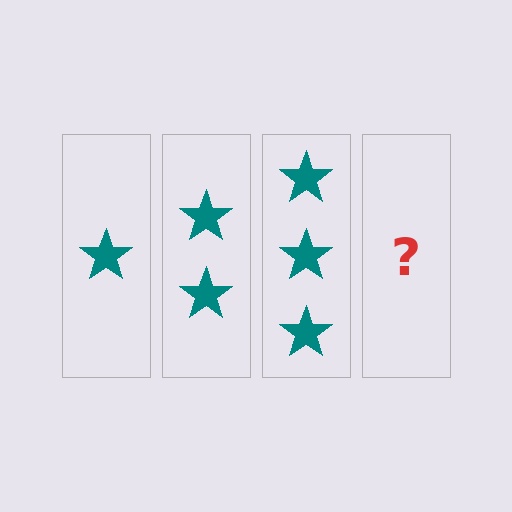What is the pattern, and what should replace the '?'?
The pattern is that each step adds one more star. The '?' should be 4 stars.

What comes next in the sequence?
The next element should be 4 stars.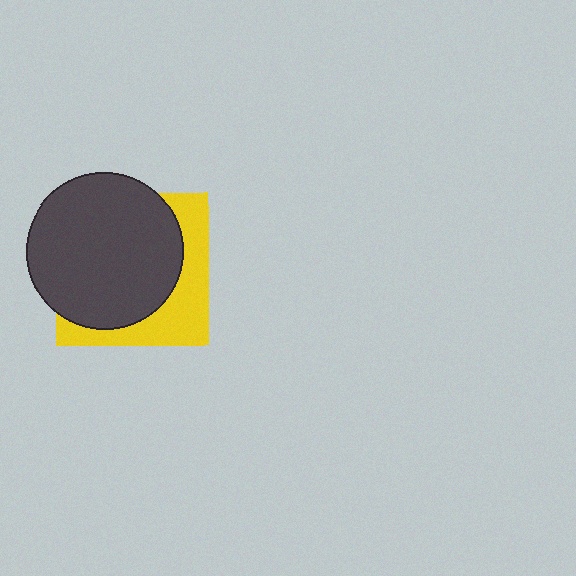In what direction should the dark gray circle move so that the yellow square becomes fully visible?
The dark gray circle should move toward the upper-left. That is the shortest direction to clear the overlap and leave the yellow square fully visible.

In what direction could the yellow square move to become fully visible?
The yellow square could move toward the lower-right. That would shift it out from behind the dark gray circle entirely.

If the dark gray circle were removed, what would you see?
You would see the complete yellow square.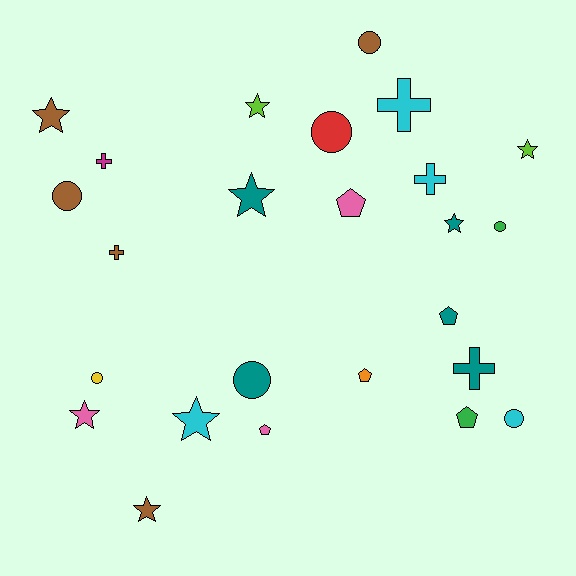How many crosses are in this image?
There are 5 crosses.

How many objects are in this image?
There are 25 objects.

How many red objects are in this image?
There is 1 red object.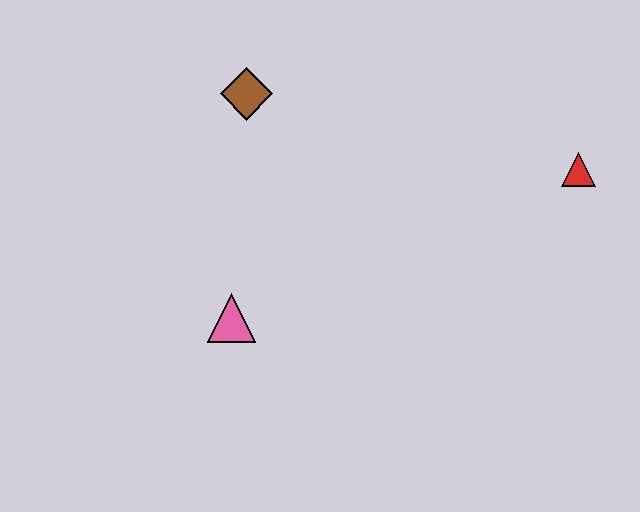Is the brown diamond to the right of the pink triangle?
Yes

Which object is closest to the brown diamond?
The pink triangle is closest to the brown diamond.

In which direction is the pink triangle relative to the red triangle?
The pink triangle is to the left of the red triangle.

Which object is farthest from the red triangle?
The pink triangle is farthest from the red triangle.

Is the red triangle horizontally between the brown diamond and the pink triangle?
No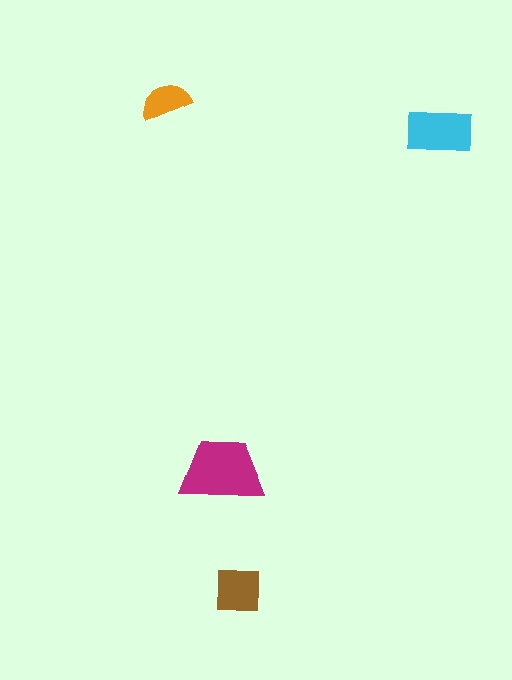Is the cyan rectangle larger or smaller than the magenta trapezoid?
Smaller.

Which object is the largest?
The magenta trapezoid.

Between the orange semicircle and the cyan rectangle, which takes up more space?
The cyan rectangle.